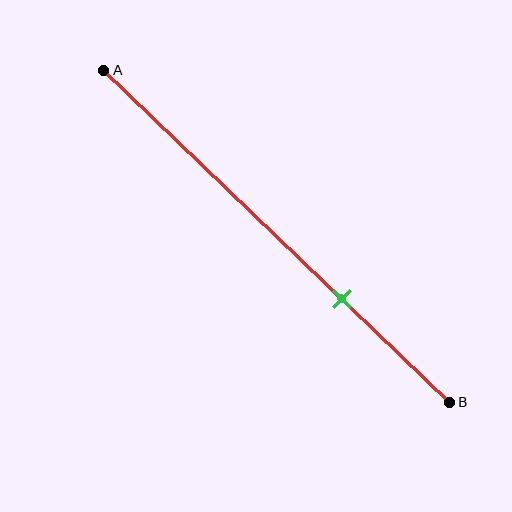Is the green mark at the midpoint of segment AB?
No, the mark is at about 70% from A, not at the 50% midpoint.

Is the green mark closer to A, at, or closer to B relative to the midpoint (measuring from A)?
The green mark is closer to point B than the midpoint of segment AB.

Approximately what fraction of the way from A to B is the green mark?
The green mark is approximately 70% of the way from A to B.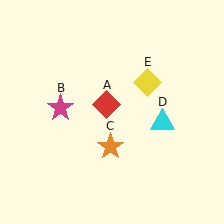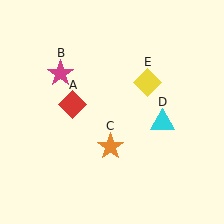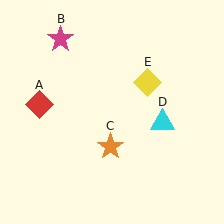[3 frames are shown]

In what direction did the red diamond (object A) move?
The red diamond (object A) moved left.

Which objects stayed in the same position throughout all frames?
Orange star (object C) and cyan triangle (object D) and yellow diamond (object E) remained stationary.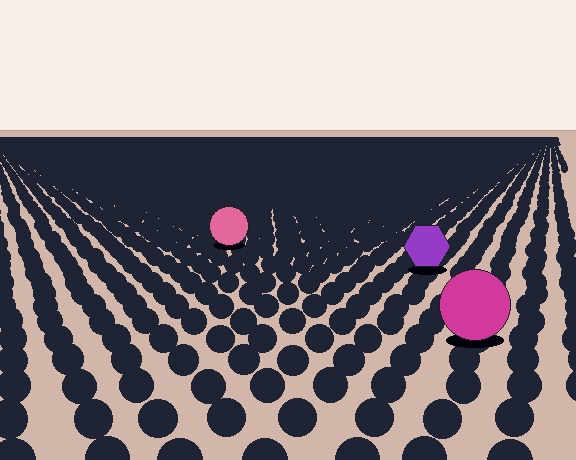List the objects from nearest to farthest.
From nearest to farthest: the magenta circle, the purple hexagon, the pink circle.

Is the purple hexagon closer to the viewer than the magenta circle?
No. The magenta circle is closer — you can tell from the texture gradient: the ground texture is coarser near it.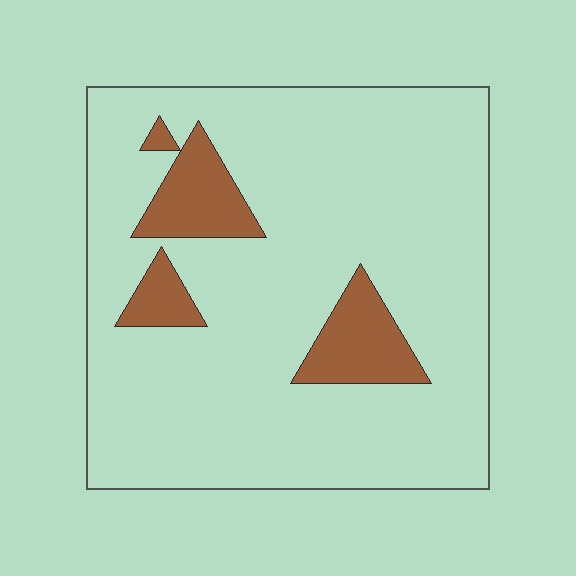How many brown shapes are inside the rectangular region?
4.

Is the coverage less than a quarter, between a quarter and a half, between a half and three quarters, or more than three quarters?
Less than a quarter.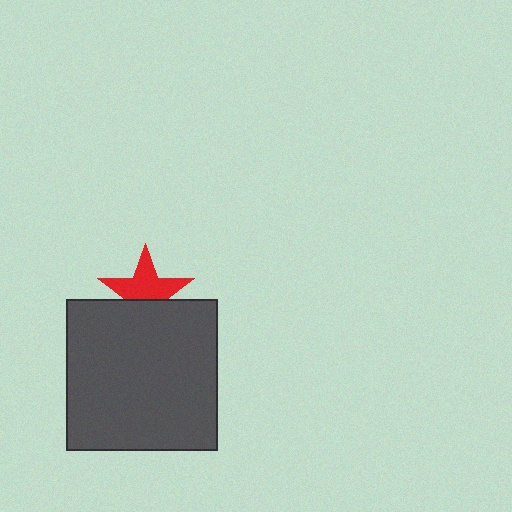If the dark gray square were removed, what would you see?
You would see the complete red star.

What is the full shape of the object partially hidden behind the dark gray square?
The partially hidden object is a red star.